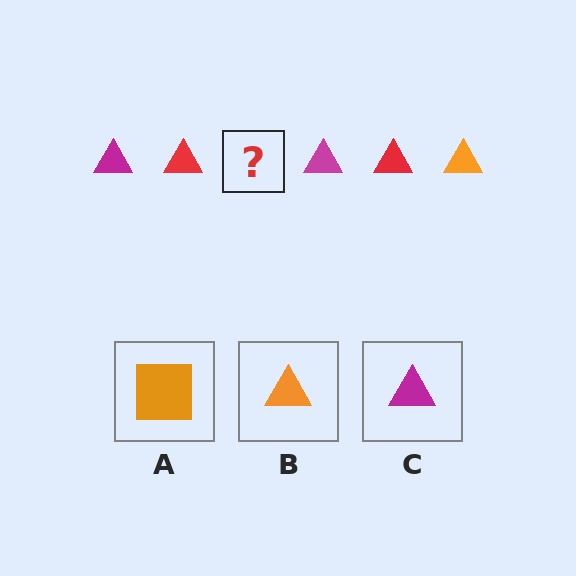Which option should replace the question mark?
Option B.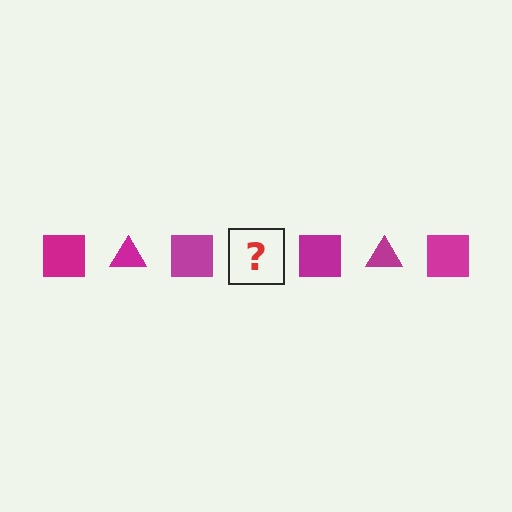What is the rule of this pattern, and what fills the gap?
The rule is that the pattern cycles through square, triangle shapes in magenta. The gap should be filled with a magenta triangle.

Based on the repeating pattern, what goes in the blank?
The blank should be a magenta triangle.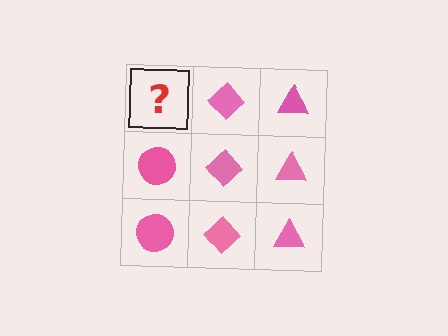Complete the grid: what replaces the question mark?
The question mark should be replaced with a pink circle.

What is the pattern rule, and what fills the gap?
The rule is that each column has a consistent shape. The gap should be filled with a pink circle.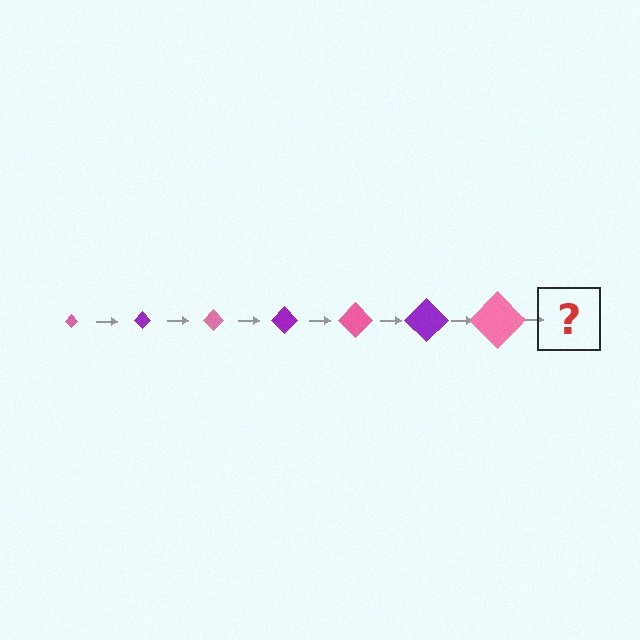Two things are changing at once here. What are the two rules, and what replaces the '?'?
The two rules are that the diamond grows larger each step and the color cycles through pink and purple. The '?' should be a purple diamond, larger than the previous one.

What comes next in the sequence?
The next element should be a purple diamond, larger than the previous one.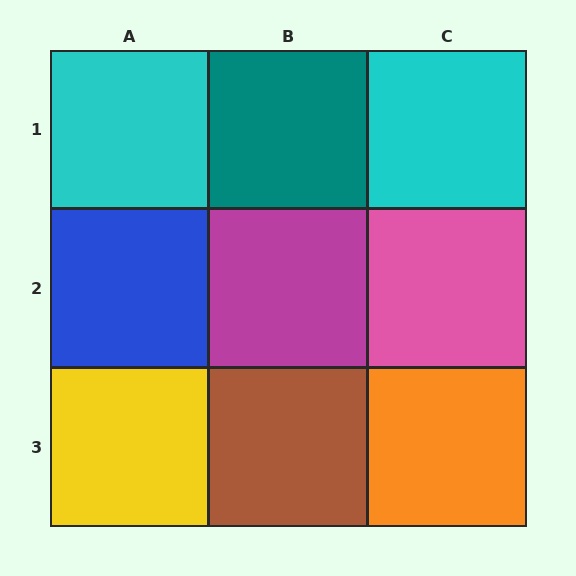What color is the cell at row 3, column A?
Yellow.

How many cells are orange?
1 cell is orange.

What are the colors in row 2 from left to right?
Blue, magenta, pink.